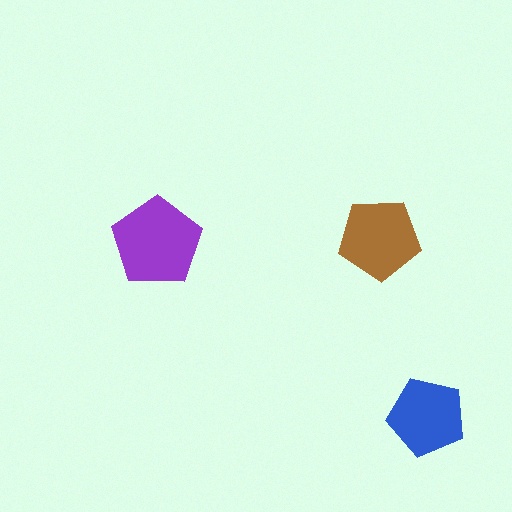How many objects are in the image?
There are 3 objects in the image.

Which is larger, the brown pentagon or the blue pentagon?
The brown one.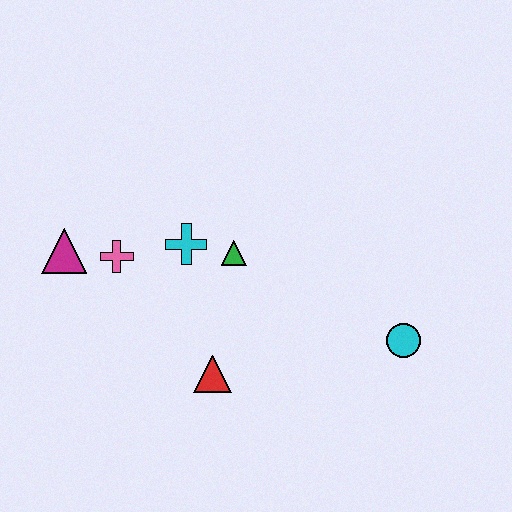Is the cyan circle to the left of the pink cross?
No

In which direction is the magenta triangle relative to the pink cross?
The magenta triangle is to the left of the pink cross.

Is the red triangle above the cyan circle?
No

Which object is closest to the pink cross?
The magenta triangle is closest to the pink cross.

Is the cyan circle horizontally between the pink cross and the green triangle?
No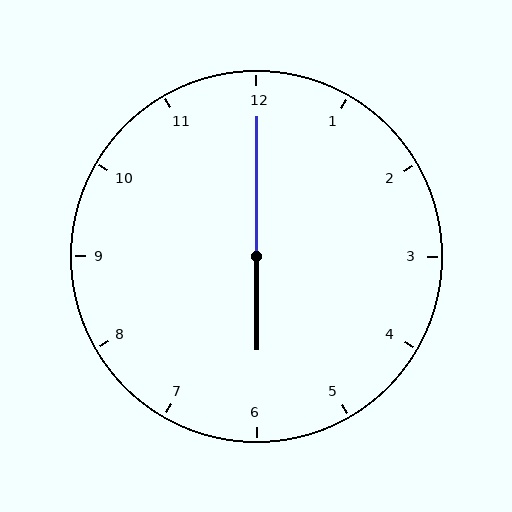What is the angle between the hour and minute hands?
Approximately 180 degrees.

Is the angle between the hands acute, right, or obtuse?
It is obtuse.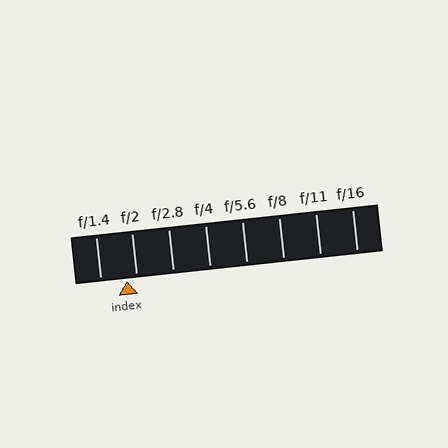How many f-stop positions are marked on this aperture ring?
There are 8 f-stop positions marked.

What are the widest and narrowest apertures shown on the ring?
The widest aperture shown is f/1.4 and the narrowest is f/16.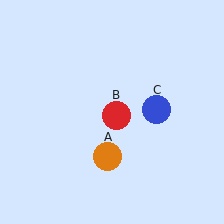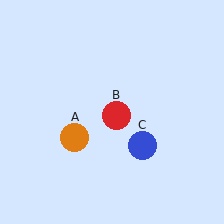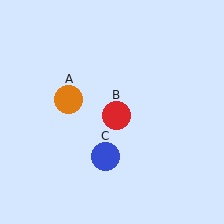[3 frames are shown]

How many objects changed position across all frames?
2 objects changed position: orange circle (object A), blue circle (object C).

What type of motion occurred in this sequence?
The orange circle (object A), blue circle (object C) rotated clockwise around the center of the scene.